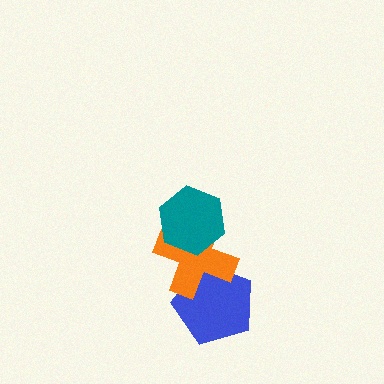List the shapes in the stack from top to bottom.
From top to bottom: the teal hexagon, the orange cross, the blue pentagon.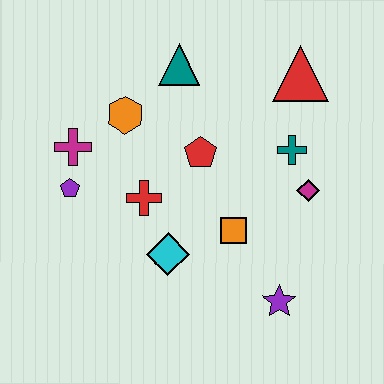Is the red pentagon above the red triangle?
No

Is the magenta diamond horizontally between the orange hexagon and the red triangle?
No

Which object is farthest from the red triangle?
The purple pentagon is farthest from the red triangle.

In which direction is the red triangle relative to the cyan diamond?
The red triangle is above the cyan diamond.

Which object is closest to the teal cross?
The magenta diamond is closest to the teal cross.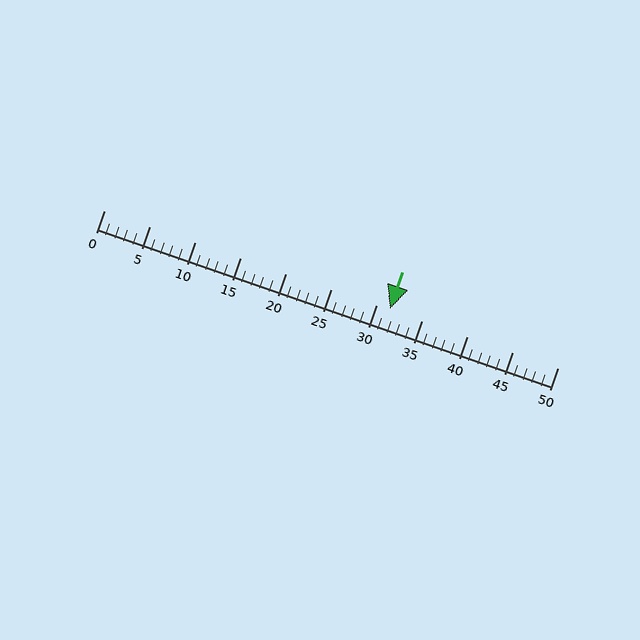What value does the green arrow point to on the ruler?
The green arrow points to approximately 32.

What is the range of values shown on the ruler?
The ruler shows values from 0 to 50.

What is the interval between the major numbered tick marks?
The major tick marks are spaced 5 units apart.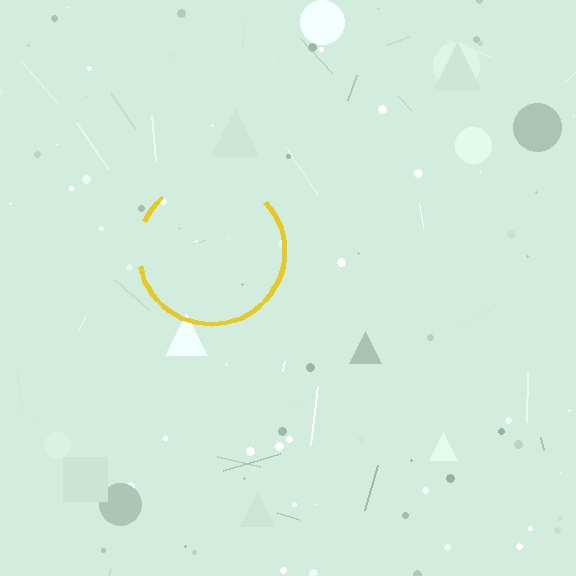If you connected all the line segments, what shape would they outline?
They would outline a circle.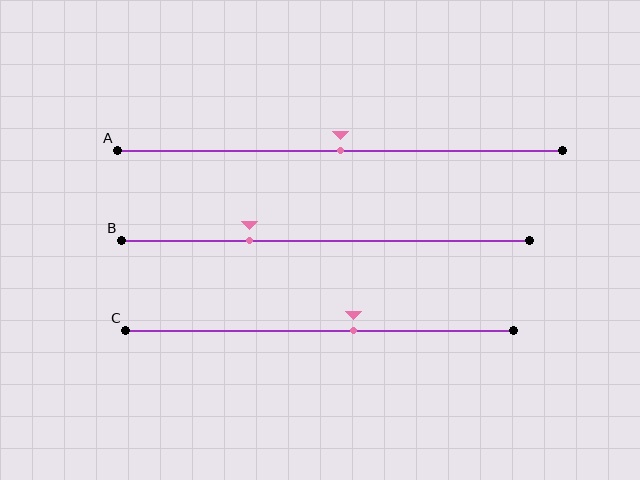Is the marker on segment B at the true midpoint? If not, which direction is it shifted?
No, the marker on segment B is shifted to the left by about 19% of the segment length.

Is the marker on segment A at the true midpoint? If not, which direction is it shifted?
Yes, the marker on segment A is at the true midpoint.